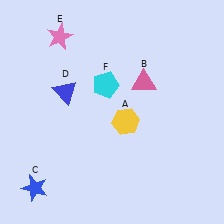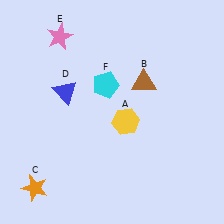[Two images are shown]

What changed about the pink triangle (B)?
In Image 1, B is pink. In Image 2, it changed to brown.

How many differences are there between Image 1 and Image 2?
There are 2 differences between the two images.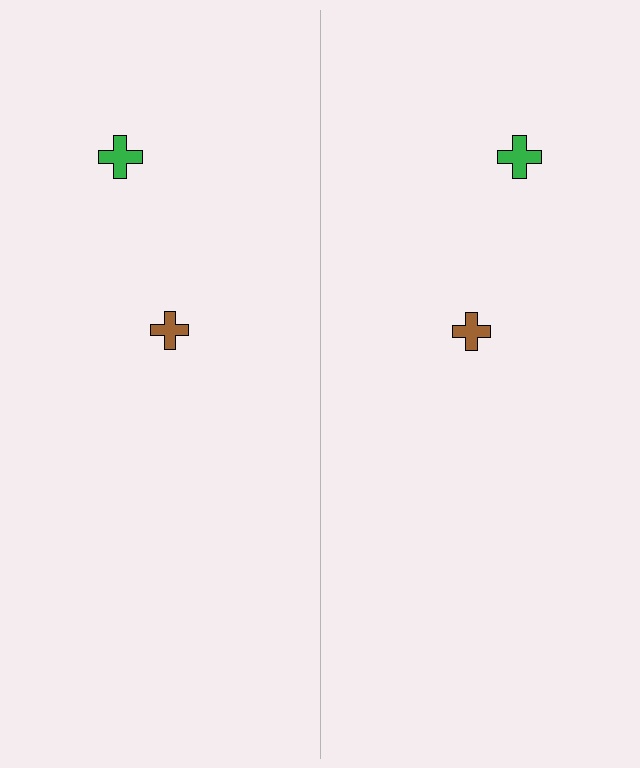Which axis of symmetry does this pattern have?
The pattern has a vertical axis of symmetry running through the center of the image.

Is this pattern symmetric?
Yes, this pattern has bilateral (reflection) symmetry.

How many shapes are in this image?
There are 4 shapes in this image.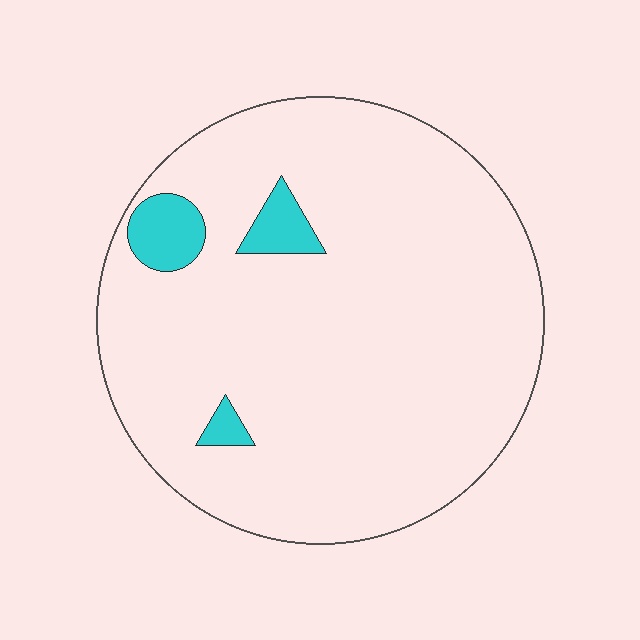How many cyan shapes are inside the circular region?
3.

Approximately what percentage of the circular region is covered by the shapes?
Approximately 5%.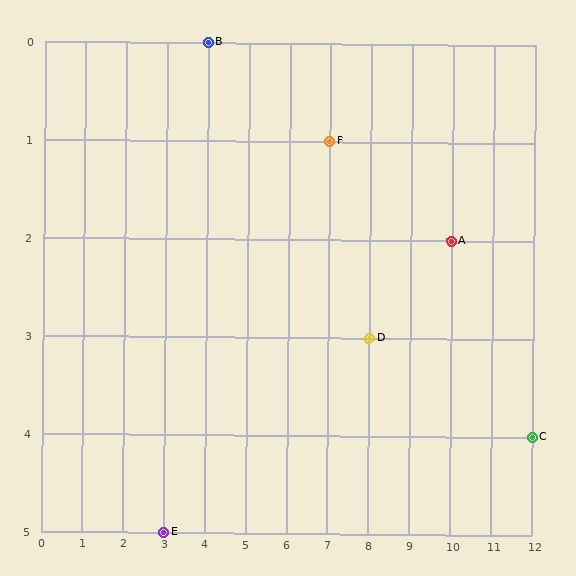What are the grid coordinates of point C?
Point C is at grid coordinates (12, 4).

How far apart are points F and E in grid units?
Points F and E are 4 columns and 4 rows apart (about 5.7 grid units diagonally).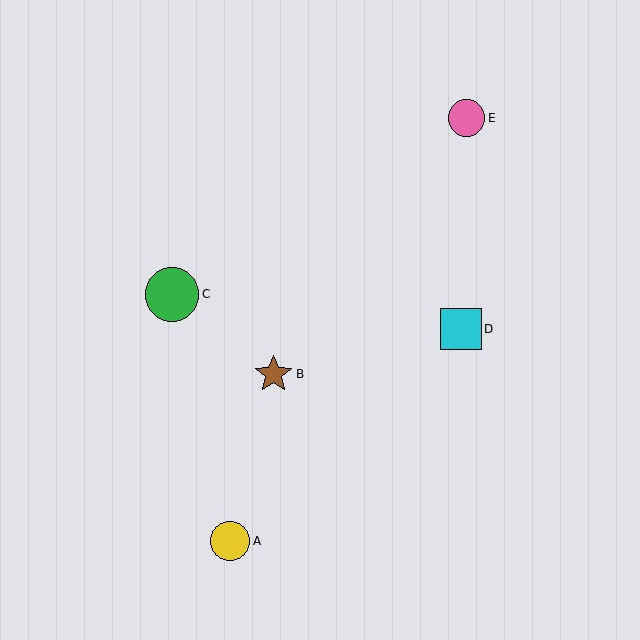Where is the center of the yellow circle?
The center of the yellow circle is at (230, 541).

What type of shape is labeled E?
Shape E is a pink circle.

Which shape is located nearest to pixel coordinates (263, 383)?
The brown star (labeled B) at (274, 374) is nearest to that location.